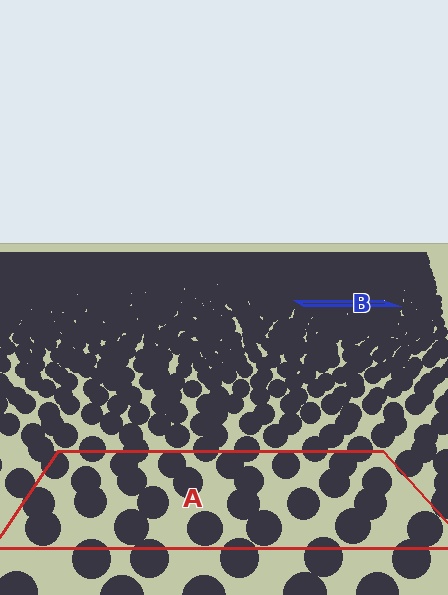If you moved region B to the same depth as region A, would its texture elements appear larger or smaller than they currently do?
They would appear larger. At a closer depth, the same texture elements are projected at a bigger on-screen size.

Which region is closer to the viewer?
Region A is closer. The texture elements there are larger and more spread out.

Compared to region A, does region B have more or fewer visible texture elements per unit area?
Region B has more texture elements per unit area — they are packed more densely because it is farther away.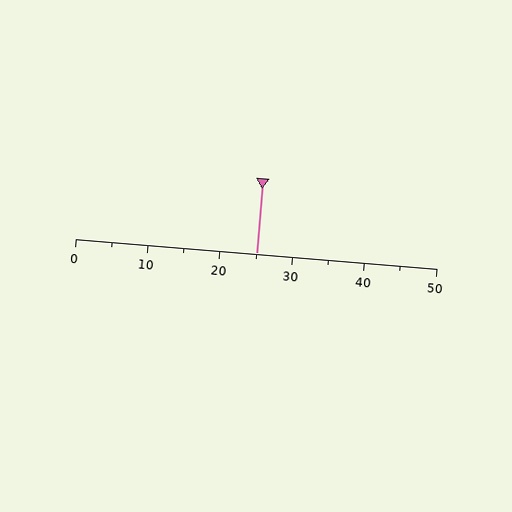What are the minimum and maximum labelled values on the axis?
The axis runs from 0 to 50.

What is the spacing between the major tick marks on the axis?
The major ticks are spaced 10 apart.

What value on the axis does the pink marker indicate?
The marker indicates approximately 25.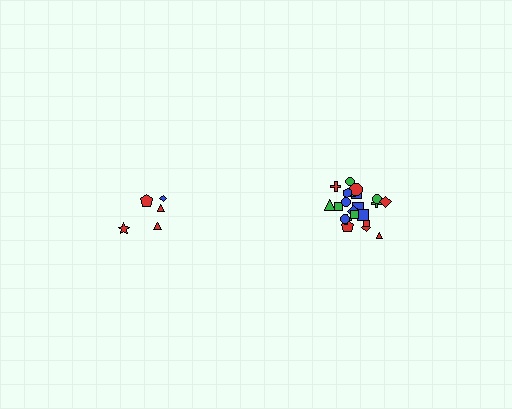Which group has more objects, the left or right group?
The right group.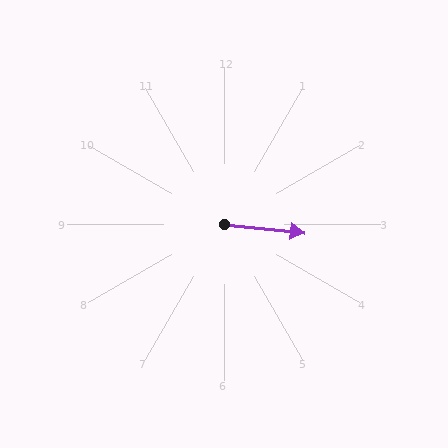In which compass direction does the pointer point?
East.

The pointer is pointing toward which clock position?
Roughly 3 o'clock.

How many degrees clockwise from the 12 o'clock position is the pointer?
Approximately 96 degrees.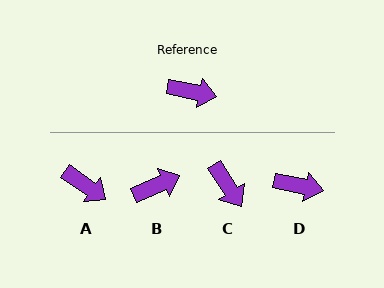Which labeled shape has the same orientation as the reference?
D.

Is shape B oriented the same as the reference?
No, it is off by about 35 degrees.